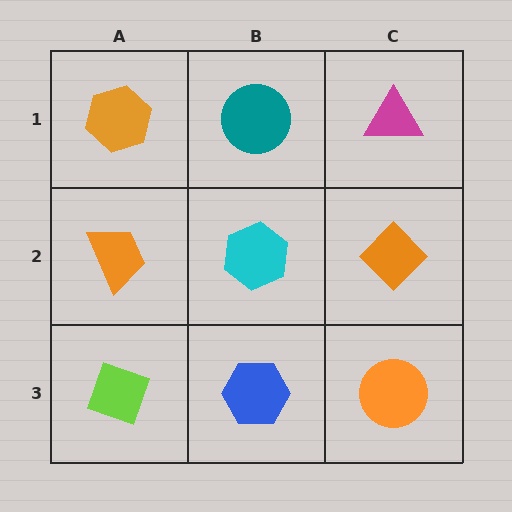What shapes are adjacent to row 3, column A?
An orange trapezoid (row 2, column A), a blue hexagon (row 3, column B).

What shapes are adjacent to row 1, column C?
An orange diamond (row 2, column C), a teal circle (row 1, column B).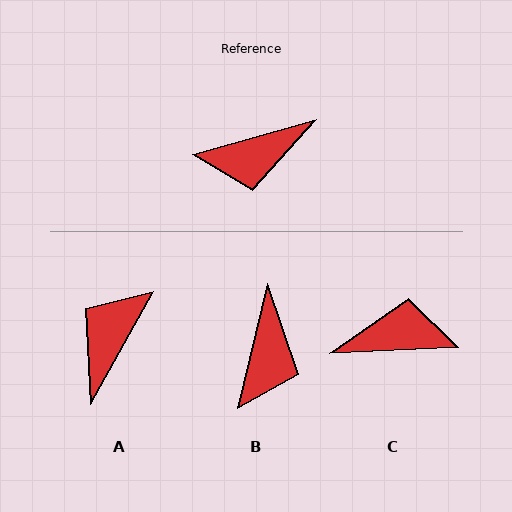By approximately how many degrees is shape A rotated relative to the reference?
Approximately 135 degrees clockwise.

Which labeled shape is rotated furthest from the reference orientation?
C, about 167 degrees away.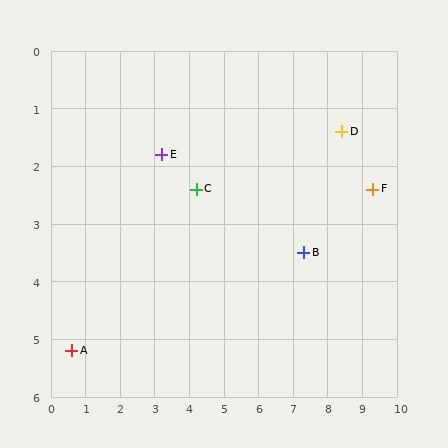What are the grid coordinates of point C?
Point C is at approximately (4.2, 2.4).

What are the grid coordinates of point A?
Point A is at approximately (0.6, 5.2).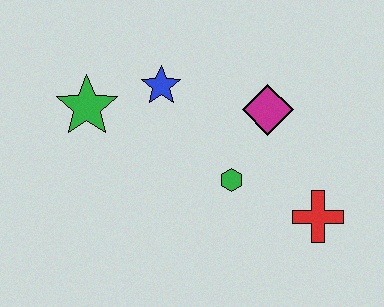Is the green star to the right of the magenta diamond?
No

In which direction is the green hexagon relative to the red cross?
The green hexagon is to the left of the red cross.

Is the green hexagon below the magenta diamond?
Yes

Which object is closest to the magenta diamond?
The green hexagon is closest to the magenta diamond.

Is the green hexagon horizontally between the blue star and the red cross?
Yes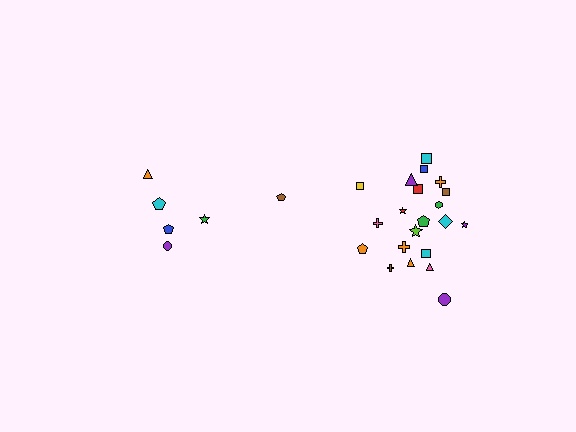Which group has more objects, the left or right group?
The right group.